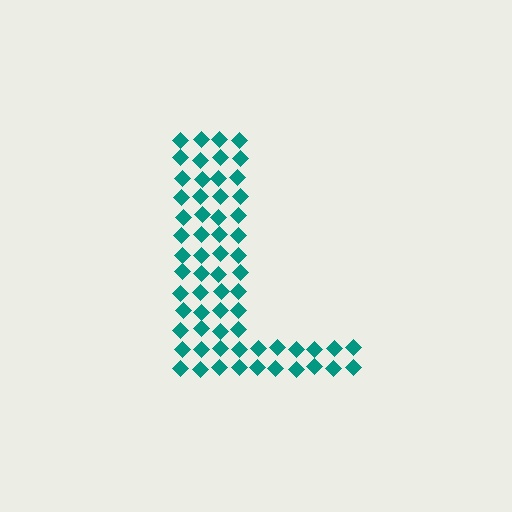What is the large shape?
The large shape is the letter L.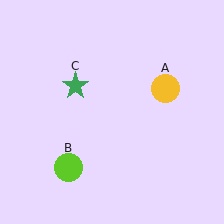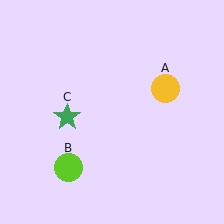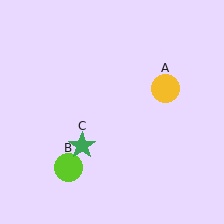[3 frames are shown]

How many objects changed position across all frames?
1 object changed position: green star (object C).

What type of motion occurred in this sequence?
The green star (object C) rotated counterclockwise around the center of the scene.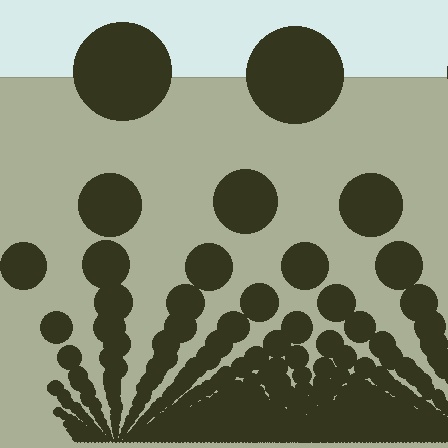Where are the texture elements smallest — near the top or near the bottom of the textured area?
Near the bottom.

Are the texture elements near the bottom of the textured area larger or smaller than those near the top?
Smaller. The gradient is inverted — elements near the bottom are smaller and denser.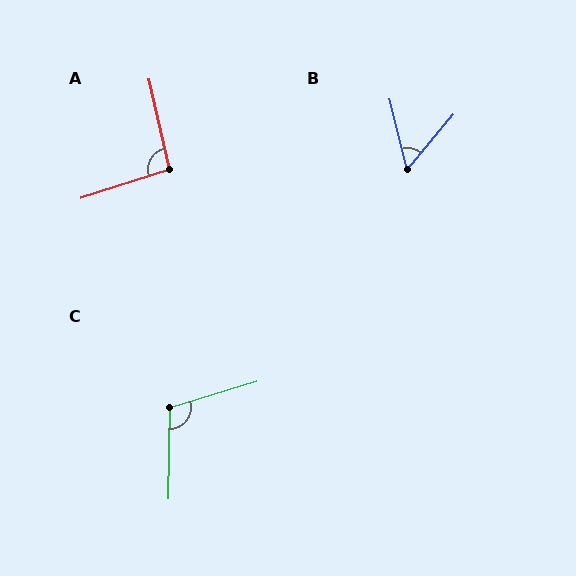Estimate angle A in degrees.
Approximately 95 degrees.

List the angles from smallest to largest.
B (53°), A (95°), C (108°).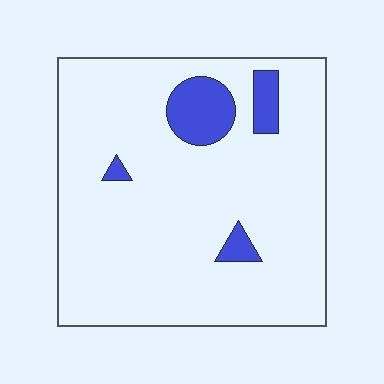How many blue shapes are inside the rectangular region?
4.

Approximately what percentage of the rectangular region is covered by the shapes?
Approximately 10%.